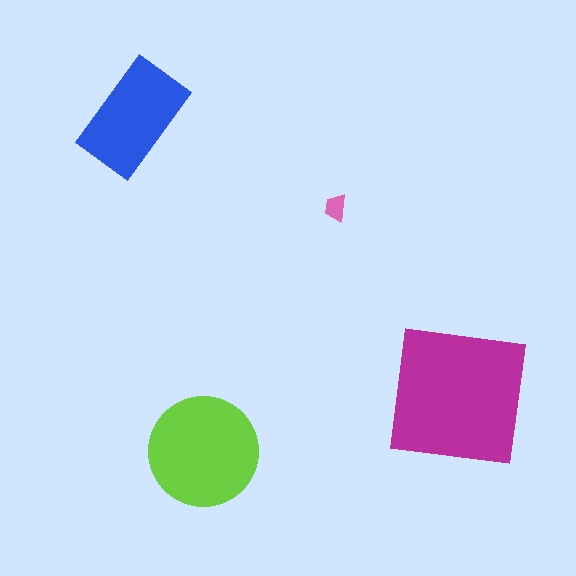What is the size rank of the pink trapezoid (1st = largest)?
4th.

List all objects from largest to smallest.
The magenta square, the lime circle, the blue rectangle, the pink trapezoid.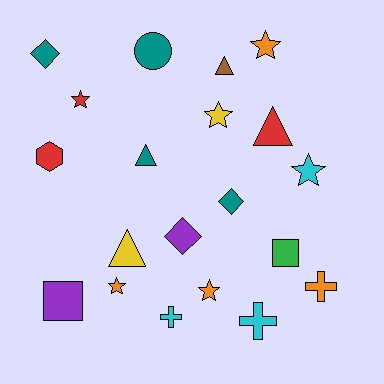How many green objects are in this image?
There is 1 green object.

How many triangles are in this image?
There are 4 triangles.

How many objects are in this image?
There are 20 objects.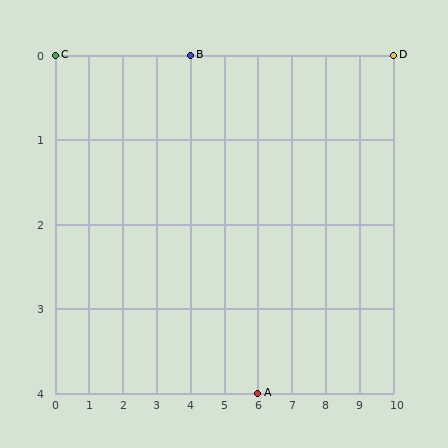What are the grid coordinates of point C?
Point C is at grid coordinates (0, 0).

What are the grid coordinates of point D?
Point D is at grid coordinates (10, 0).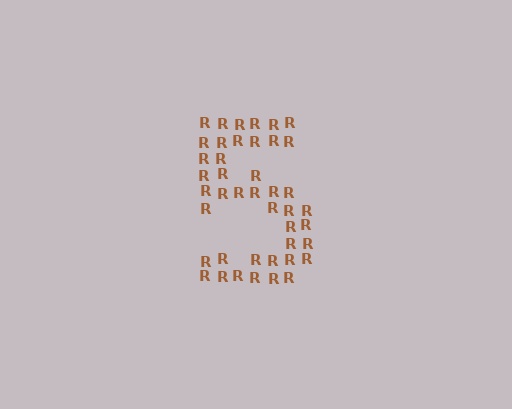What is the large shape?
The large shape is the digit 5.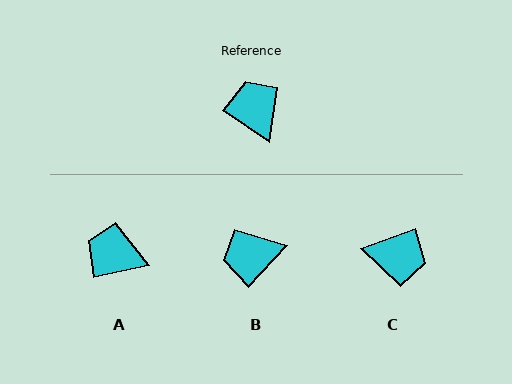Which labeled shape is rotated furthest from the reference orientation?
C, about 126 degrees away.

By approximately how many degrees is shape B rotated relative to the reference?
Approximately 81 degrees counter-clockwise.